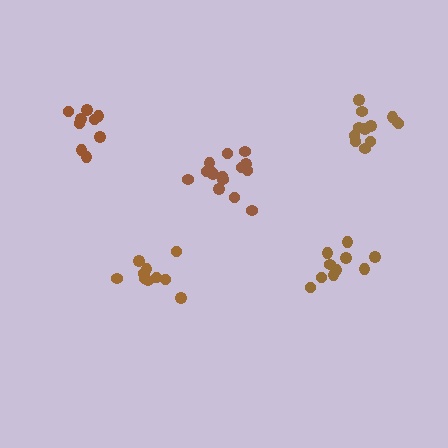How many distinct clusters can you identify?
There are 5 distinct clusters.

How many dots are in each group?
Group 1: 10 dots, Group 2: 12 dots, Group 3: 10 dots, Group 4: 15 dots, Group 5: 9 dots (56 total).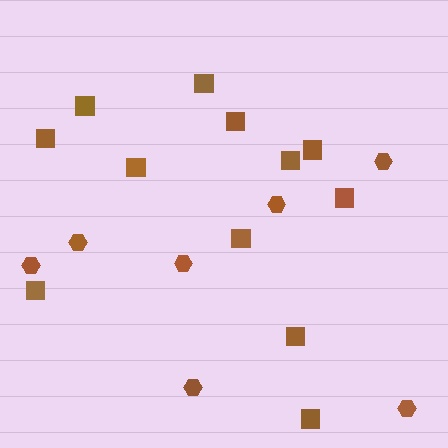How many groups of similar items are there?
There are 2 groups: one group of squares (12) and one group of hexagons (7).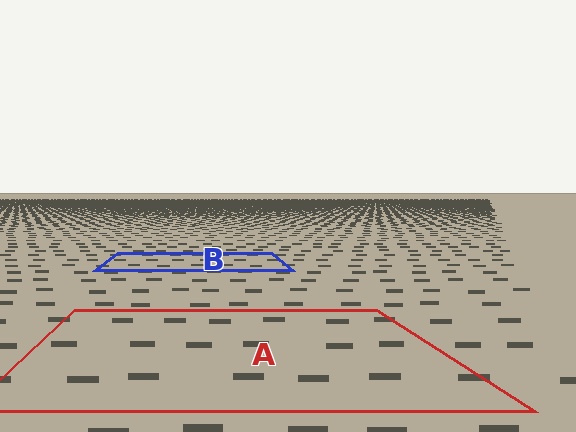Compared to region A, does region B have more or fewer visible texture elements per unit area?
Region B has more texture elements per unit area — they are packed more densely because it is farther away.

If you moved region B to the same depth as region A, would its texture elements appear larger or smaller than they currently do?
They would appear larger. At a closer depth, the same texture elements are projected at a bigger on-screen size.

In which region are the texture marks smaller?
The texture marks are smaller in region B, because it is farther away.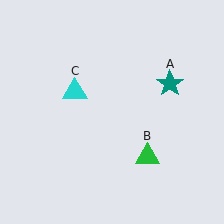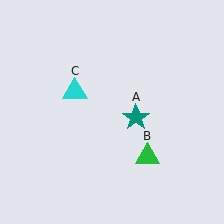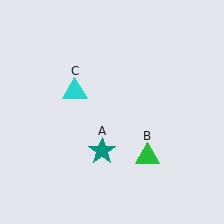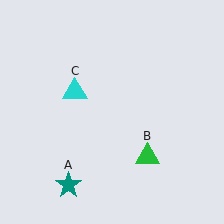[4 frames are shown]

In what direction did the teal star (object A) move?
The teal star (object A) moved down and to the left.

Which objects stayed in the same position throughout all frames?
Green triangle (object B) and cyan triangle (object C) remained stationary.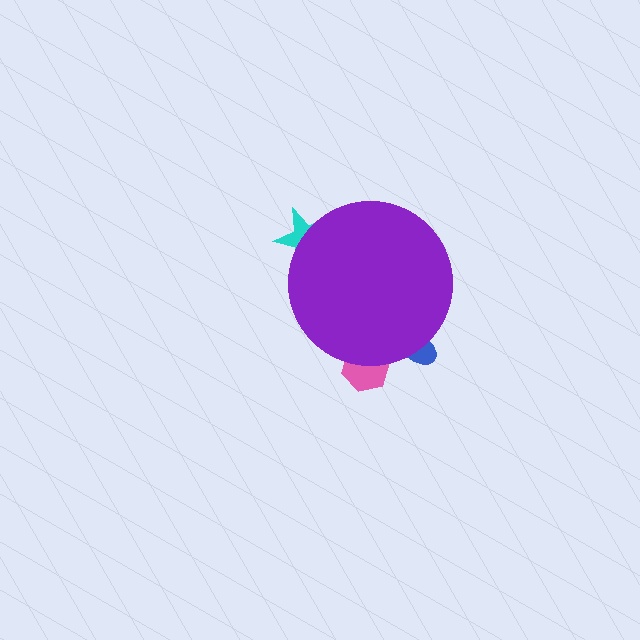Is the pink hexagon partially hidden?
Yes, the pink hexagon is partially hidden behind the purple circle.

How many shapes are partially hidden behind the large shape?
3 shapes are partially hidden.